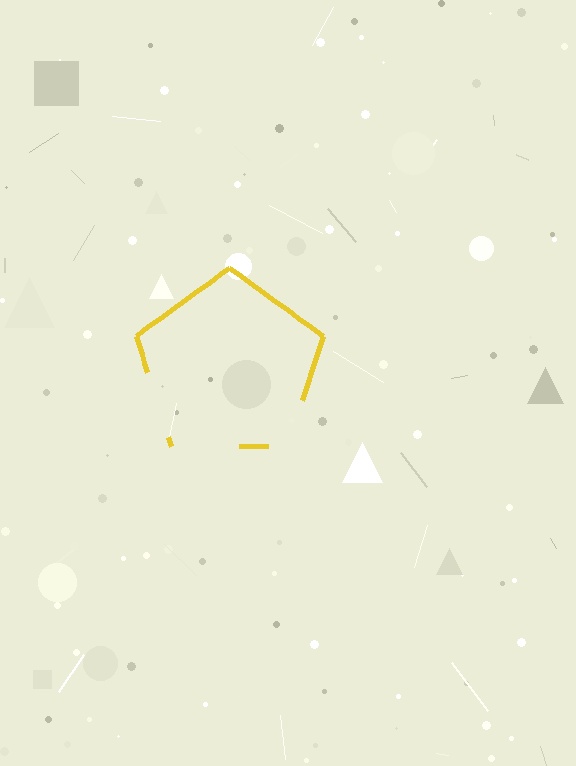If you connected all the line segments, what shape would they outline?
They would outline a pentagon.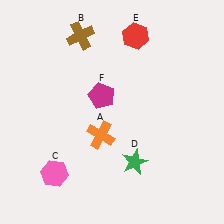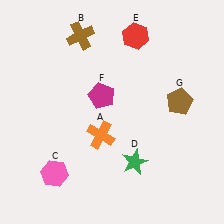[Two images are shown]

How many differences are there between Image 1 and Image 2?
There is 1 difference between the two images.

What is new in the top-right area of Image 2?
A brown pentagon (G) was added in the top-right area of Image 2.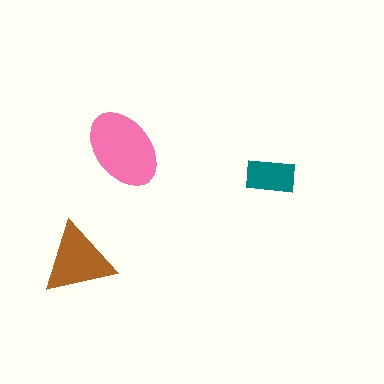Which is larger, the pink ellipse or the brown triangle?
The pink ellipse.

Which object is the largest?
The pink ellipse.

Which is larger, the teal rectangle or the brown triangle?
The brown triangle.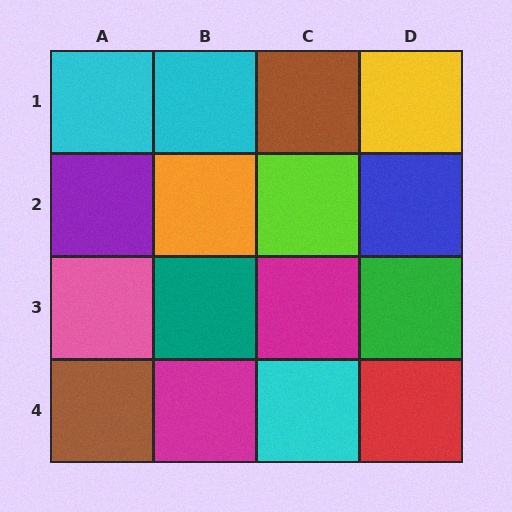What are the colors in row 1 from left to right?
Cyan, cyan, brown, yellow.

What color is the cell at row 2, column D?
Blue.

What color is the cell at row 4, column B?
Magenta.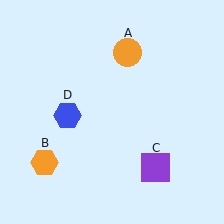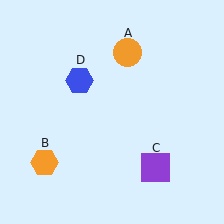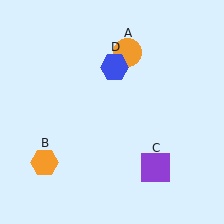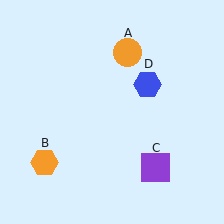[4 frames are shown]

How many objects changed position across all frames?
1 object changed position: blue hexagon (object D).